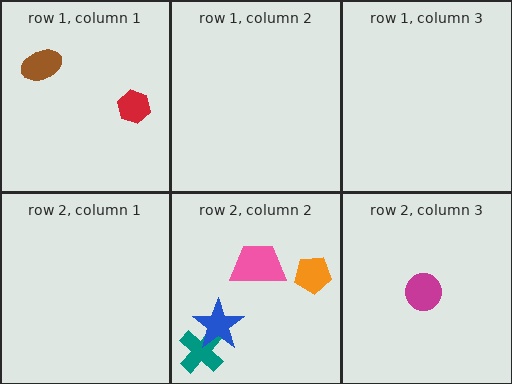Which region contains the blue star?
The row 2, column 2 region.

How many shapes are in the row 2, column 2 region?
4.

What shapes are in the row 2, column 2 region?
The pink trapezoid, the teal cross, the orange pentagon, the blue star.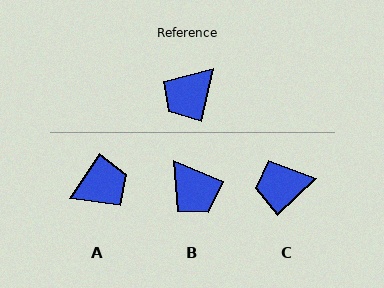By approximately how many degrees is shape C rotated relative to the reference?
Approximately 35 degrees clockwise.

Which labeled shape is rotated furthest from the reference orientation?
A, about 159 degrees away.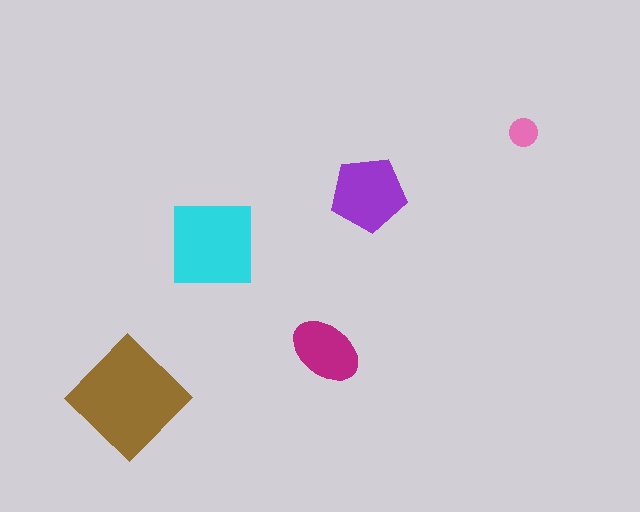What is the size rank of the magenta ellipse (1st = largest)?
4th.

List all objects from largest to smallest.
The brown diamond, the cyan square, the purple pentagon, the magenta ellipse, the pink circle.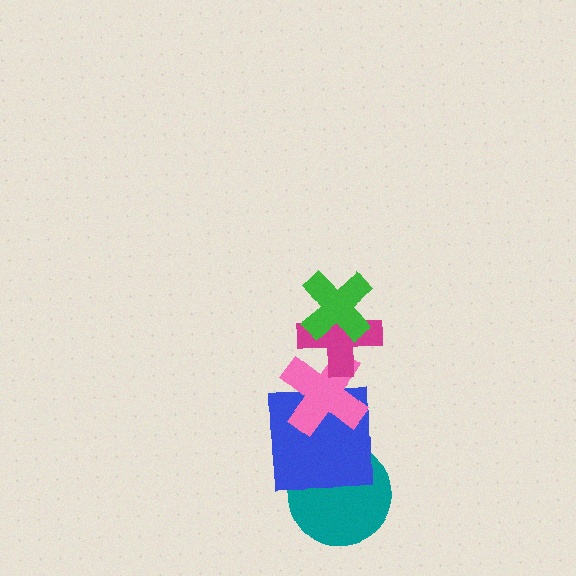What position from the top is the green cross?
The green cross is 1st from the top.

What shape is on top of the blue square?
The pink cross is on top of the blue square.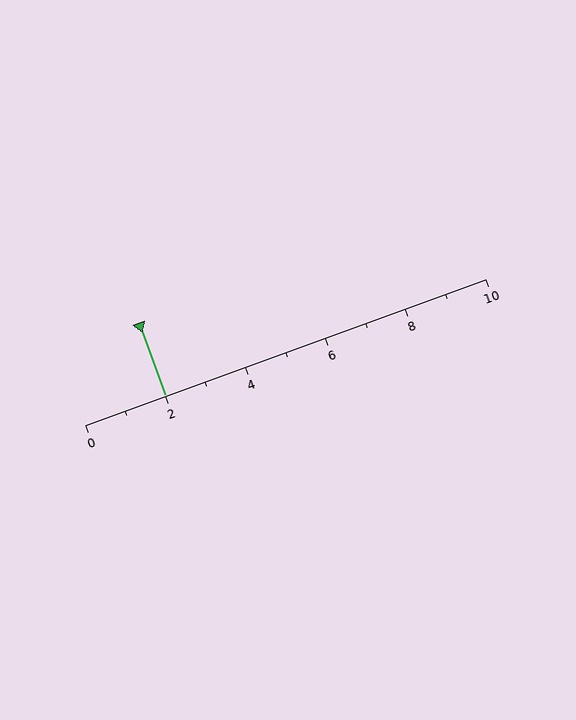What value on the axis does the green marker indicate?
The marker indicates approximately 2.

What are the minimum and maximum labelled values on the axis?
The axis runs from 0 to 10.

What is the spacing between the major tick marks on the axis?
The major ticks are spaced 2 apart.